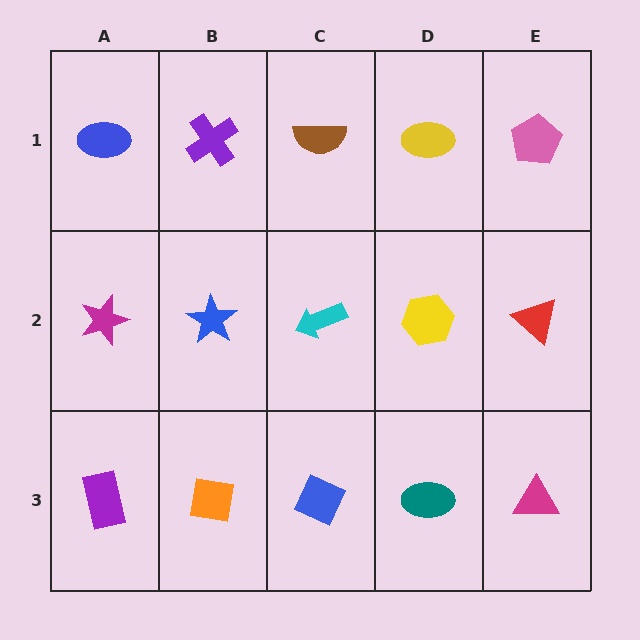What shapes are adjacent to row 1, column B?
A blue star (row 2, column B), a blue ellipse (row 1, column A), a brown semicircle (row 1, column C).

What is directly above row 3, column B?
A blue star.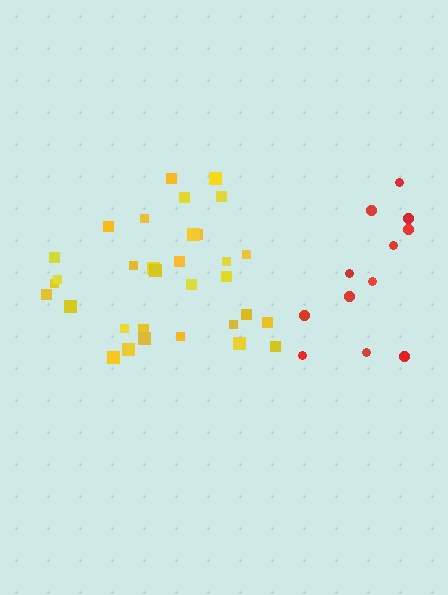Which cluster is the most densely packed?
Yellow.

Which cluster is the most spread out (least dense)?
Red.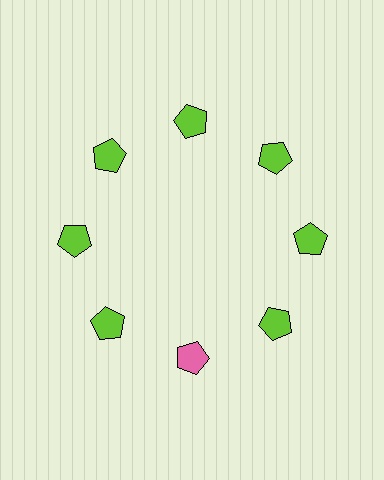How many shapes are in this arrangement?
There are 8 shapes arranged in a ring pattern.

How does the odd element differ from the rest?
It has a different color: pink instead of lime.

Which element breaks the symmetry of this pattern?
The pink pentagon at roughly the 6 o'clock position breaks the symmetry. All other shapes are lime pentagons.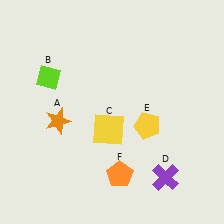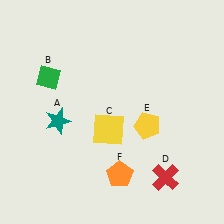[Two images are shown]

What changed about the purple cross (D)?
In Image 1, D is purple. In Image 2, it changed to red.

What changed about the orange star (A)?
In Image 1, A is orange. In Image 2, it changed to teal.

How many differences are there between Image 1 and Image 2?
There are 3 differences between the two images.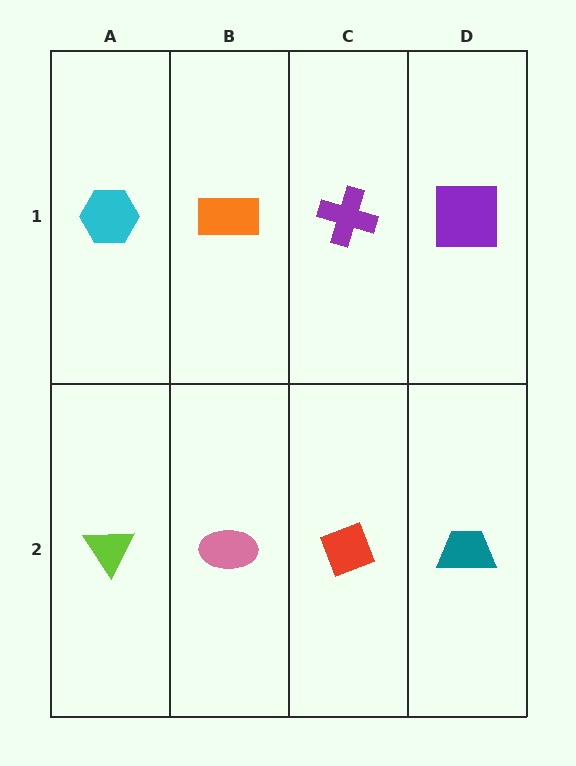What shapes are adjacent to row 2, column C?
A purple cross (row 1, column C), a pink ellipse (row 2, column B), a teal trapezoid (row 2, column D).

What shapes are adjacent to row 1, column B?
A pink ellipse (row 2, column B), a cyan hexagon (row 1, column A), a purple cross (row 1, column C).